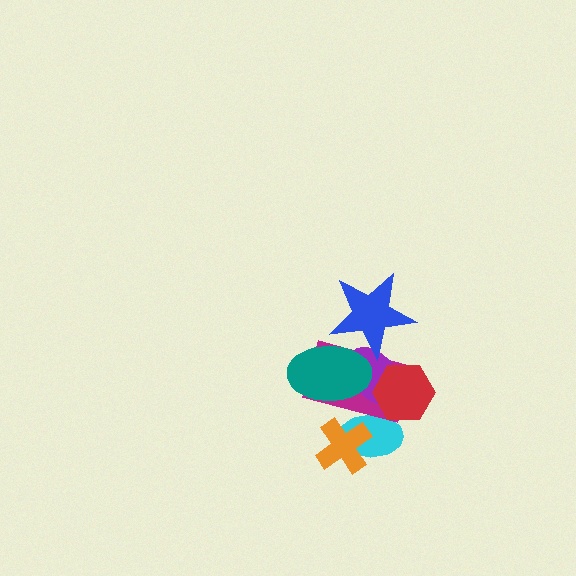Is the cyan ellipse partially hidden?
Yes, it is partially covered by another shape.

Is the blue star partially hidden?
Yes, it is partially covered by another shape.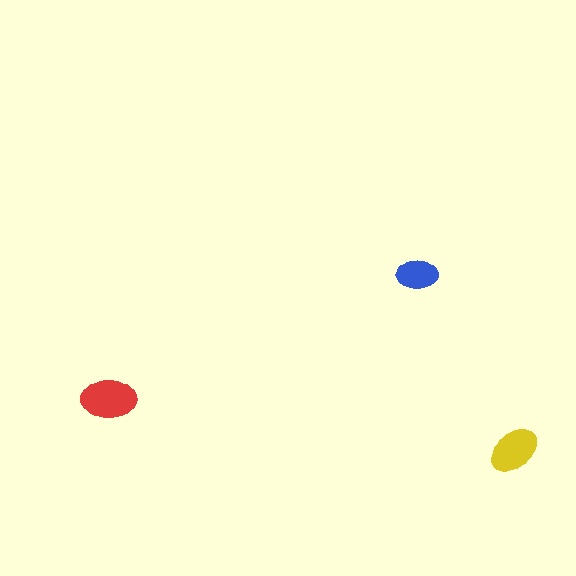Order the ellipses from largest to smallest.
the red one, the yellow one, the blue one.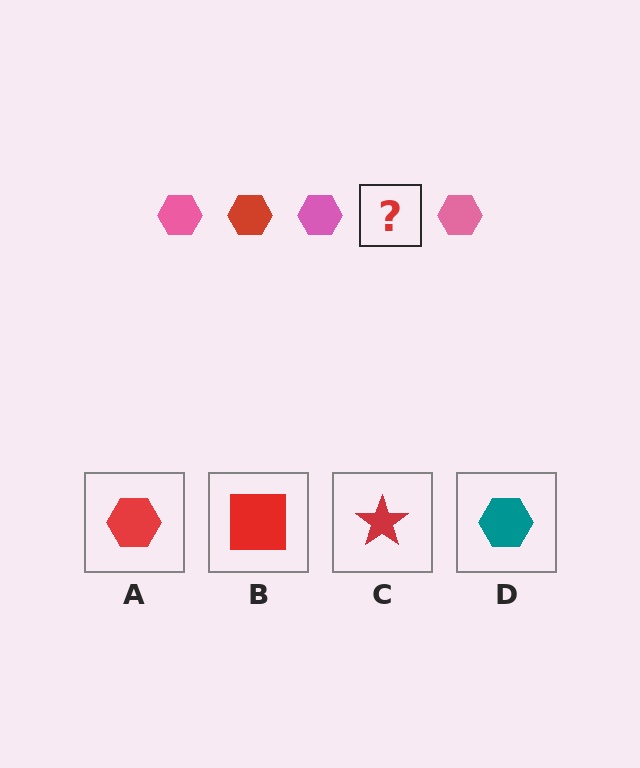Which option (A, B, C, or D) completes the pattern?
A.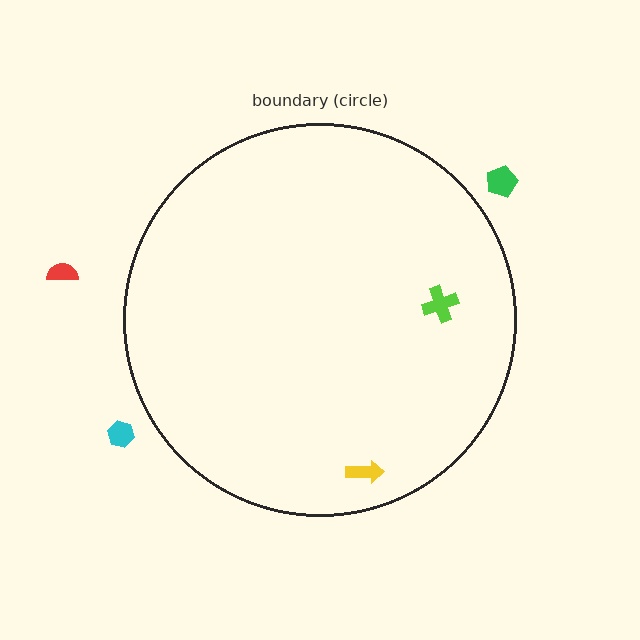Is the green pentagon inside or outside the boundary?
Outside.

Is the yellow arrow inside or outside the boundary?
Inside.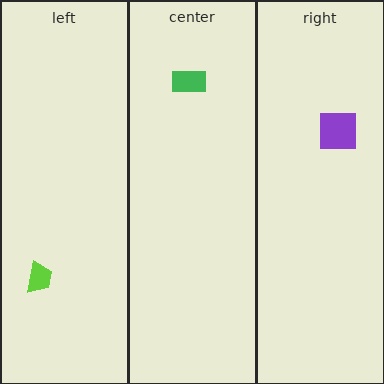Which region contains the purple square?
The right region.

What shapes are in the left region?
The lime trapezoid.